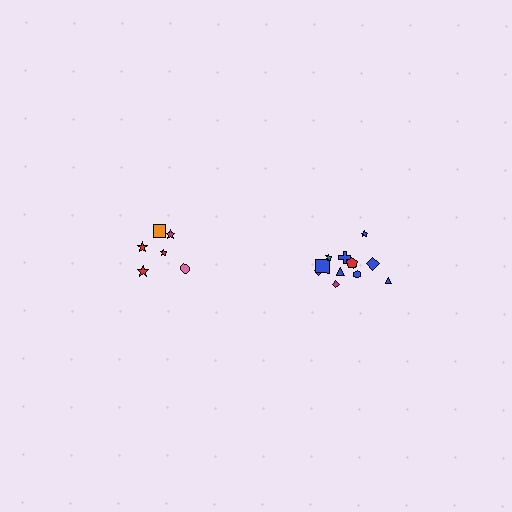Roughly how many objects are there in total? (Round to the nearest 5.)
Roughly 20 objects in total.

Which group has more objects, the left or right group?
The right group.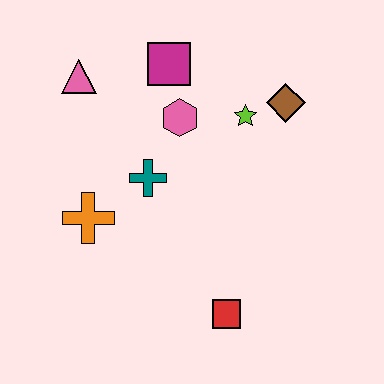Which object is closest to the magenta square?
The pink hexagon is closest to the magenta square.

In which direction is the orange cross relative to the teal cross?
The orange cross is to the left of the teal cross.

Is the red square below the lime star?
Yes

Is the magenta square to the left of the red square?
Yes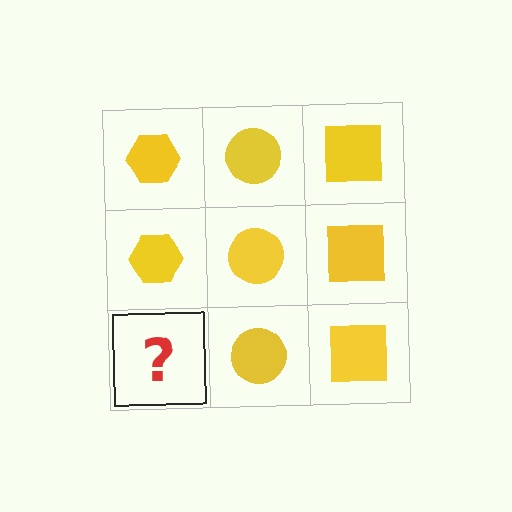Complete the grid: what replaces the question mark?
The question mark should be replaced with a yellow hexagon.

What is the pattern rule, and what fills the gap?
The rule is that each column has a consistent shape. The gap should be filled with a yellow hexagon.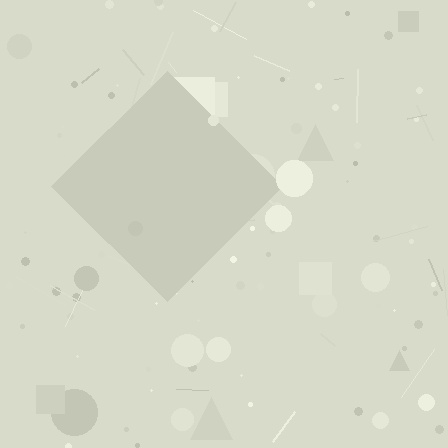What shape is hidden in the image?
A diamond is hidden in the image.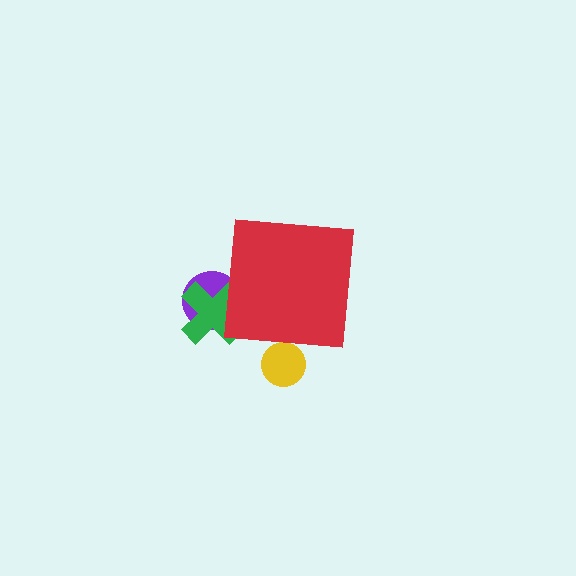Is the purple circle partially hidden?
Yes, the purple circle is partially hidden behind the red square.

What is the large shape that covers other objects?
A red square.